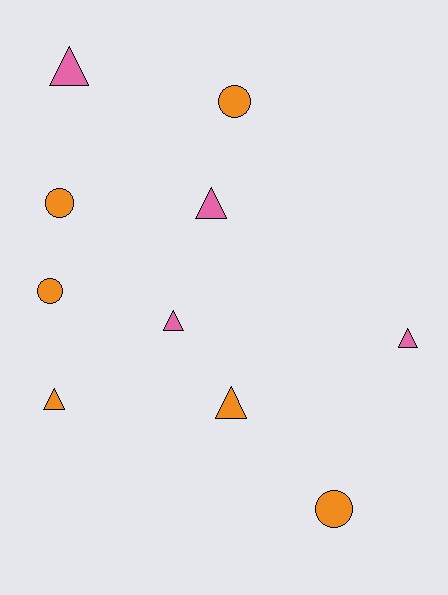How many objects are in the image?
There are 10 objects.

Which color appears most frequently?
Orange, with 6 objects.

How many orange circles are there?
There are 4 orange circles.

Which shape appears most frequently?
Triangle, with 6 objects.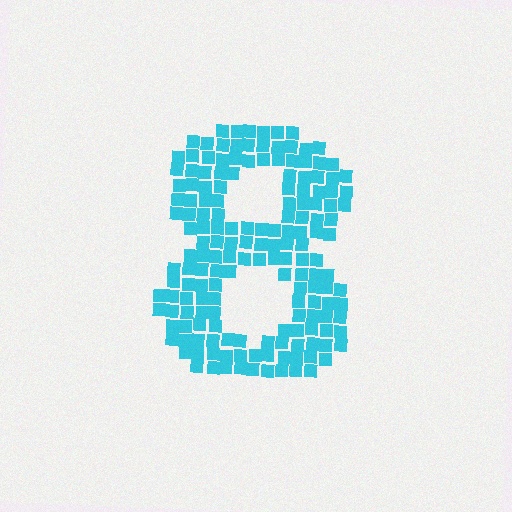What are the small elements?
The small elements are squares.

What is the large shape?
The large shape is the digit 8.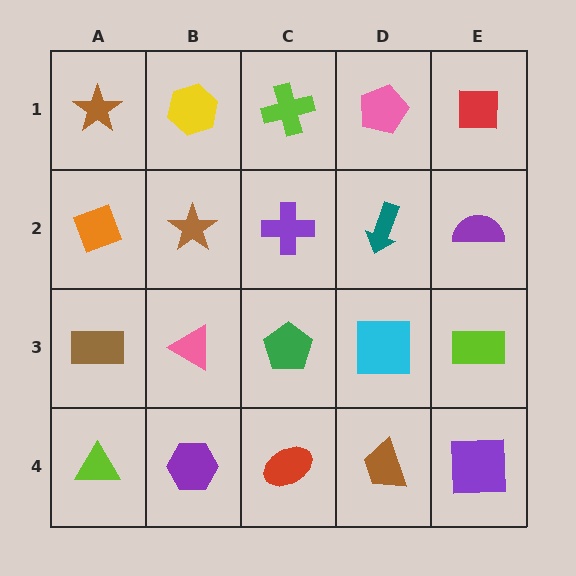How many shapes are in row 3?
5 shapes.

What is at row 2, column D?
A teal arrow.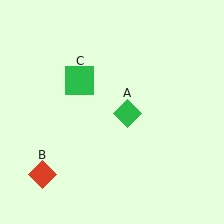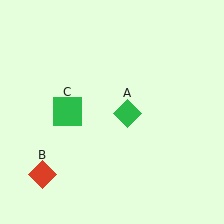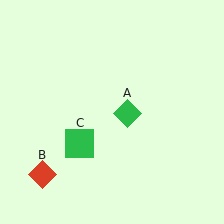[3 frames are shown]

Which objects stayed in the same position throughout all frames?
Green diamond (object A) and red diamond (object B) remained stationary.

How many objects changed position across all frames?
1 object changed position: green square (object C).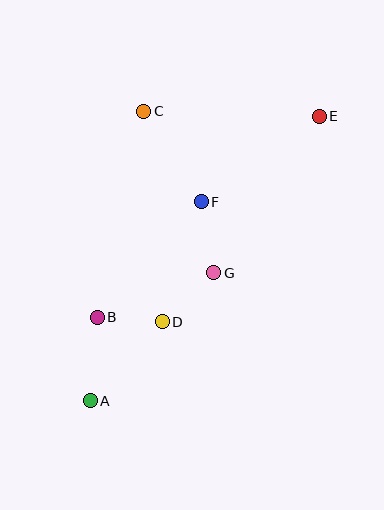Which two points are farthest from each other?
Points A and E are farthest from each other.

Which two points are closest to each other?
Points B and D are closest to each other.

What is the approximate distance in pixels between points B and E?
The distance between B and E is approximately 299 pixels.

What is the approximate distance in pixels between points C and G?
The distance between C and G is approximately 176 pixels.